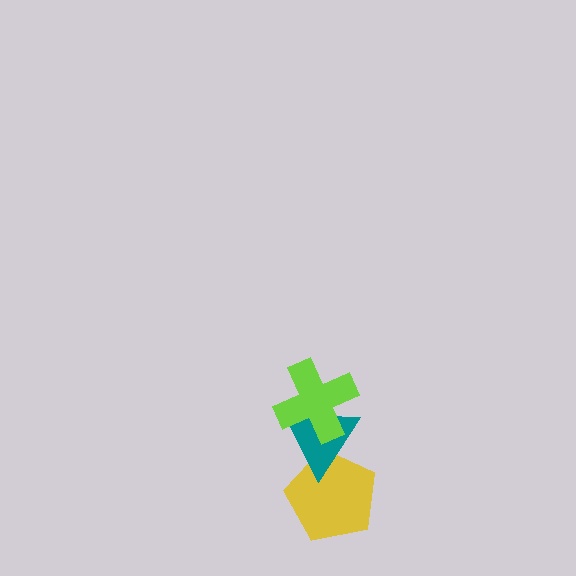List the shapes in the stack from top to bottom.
From top to bottom: the lime cross, the teal triangle, the yellow pentagon.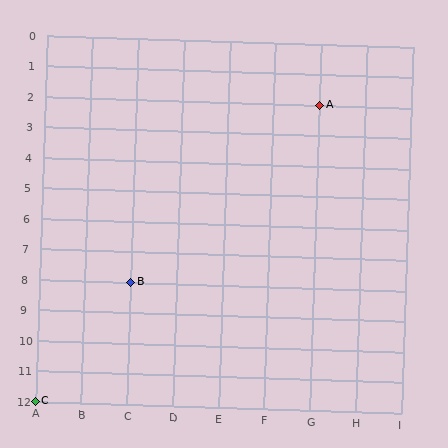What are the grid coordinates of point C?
Point C is at grid coordinates (A, 12).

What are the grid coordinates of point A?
Point A is at grid coordinates (G, 2).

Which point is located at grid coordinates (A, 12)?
Point C is at (A, 12).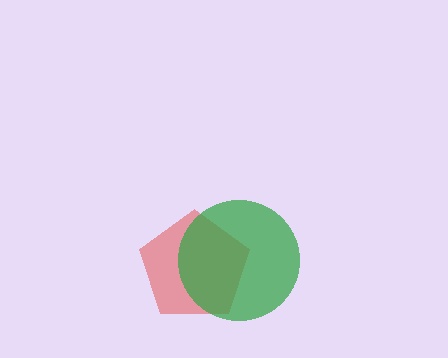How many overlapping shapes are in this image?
There are 2 overlapping shapes in the image.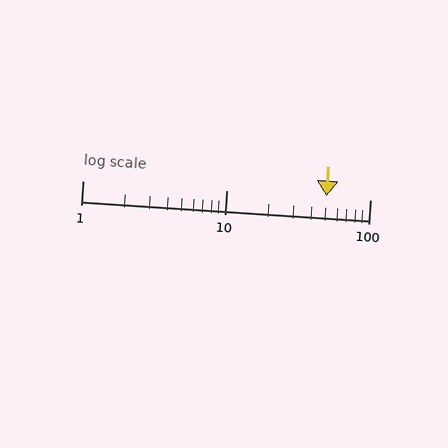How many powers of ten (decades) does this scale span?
The scale spans 2 decades, from 1 to 100.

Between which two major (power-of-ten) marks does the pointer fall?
The pointer is between 10 and 100.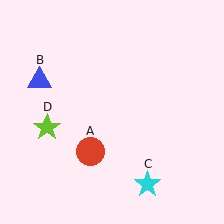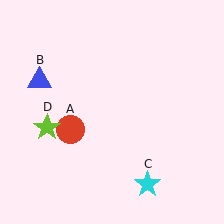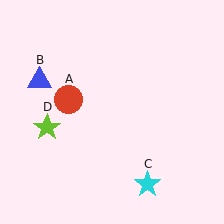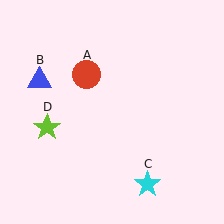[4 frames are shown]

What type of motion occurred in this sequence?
The red circle (object A) rotated clockwise around the center of the scene.